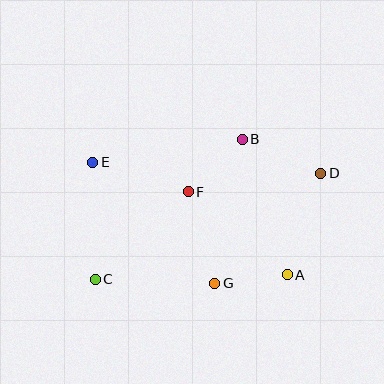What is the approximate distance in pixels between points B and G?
The distance between B and G is approximately 147 pixels.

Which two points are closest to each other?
Points A and G are closest to each other.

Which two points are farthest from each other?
Points C and D are farthest from each other.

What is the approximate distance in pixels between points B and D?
The distance between B and D is approximately 86 pixels.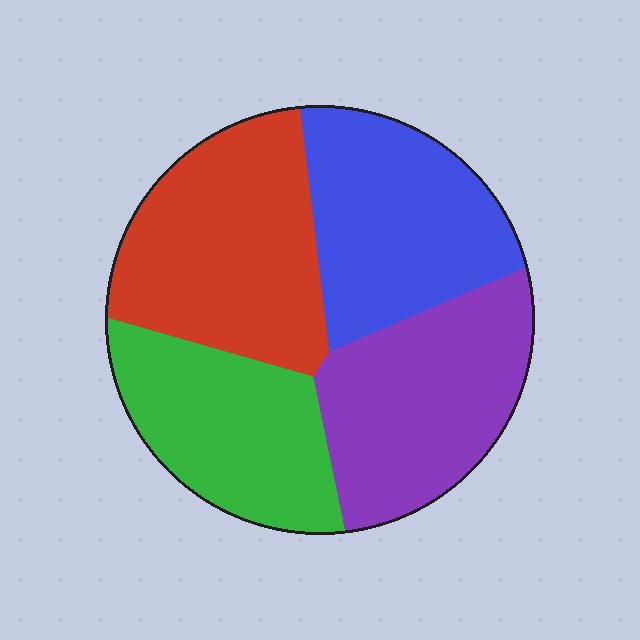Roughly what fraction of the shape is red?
Red covers 28% of the shape.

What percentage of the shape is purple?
Purple takes up about one quarter (1/4) of the shape.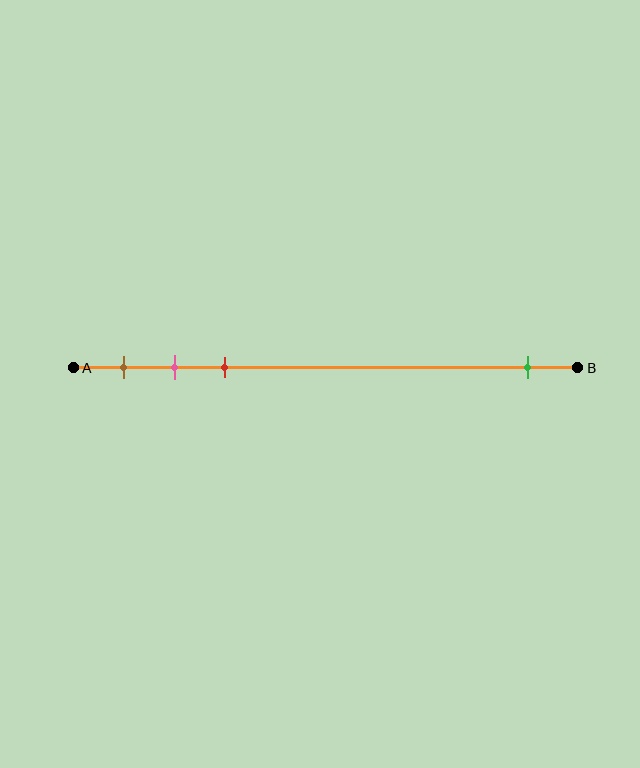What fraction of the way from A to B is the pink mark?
The pink mark is approximately 20% (0.2) of the way from A to B.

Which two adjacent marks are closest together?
The pink and red marks are the closest adjacent pair.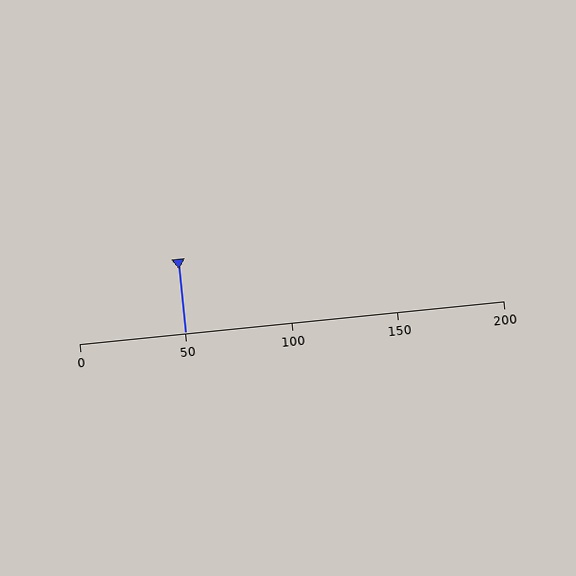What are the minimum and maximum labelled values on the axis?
The axis runs from 0 to 200.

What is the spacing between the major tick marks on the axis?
The major ticks are spaced 50 apart.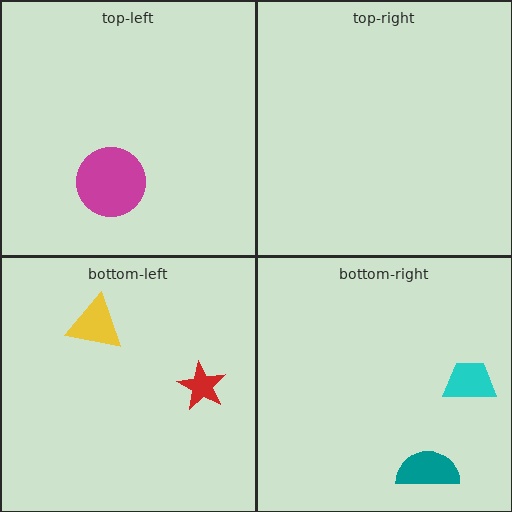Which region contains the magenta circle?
The top-left region.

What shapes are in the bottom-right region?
The cyan trapezoid, the teal semicircle.